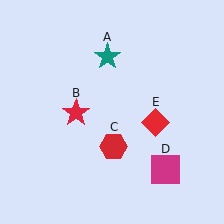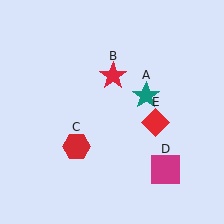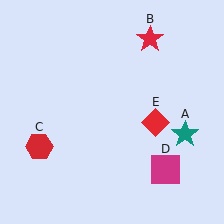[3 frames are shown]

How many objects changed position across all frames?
3 objects changed position: teal star (object A), red star (object B), red hexagon (object C).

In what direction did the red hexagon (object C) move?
The red hexagon (object C) moved left.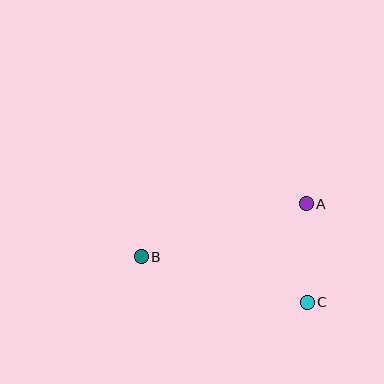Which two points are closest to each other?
Points A and C are closest to each other.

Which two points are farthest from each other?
Points A and B are farthest from each other.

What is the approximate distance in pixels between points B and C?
The distance between B and C is approximately 172 pixels.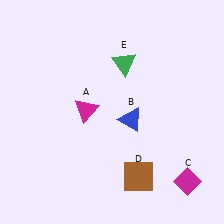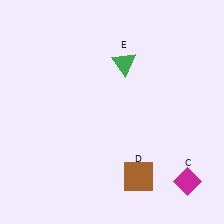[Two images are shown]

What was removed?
The blue triangle (B), the magenta triangle (A) were removed in Image 2.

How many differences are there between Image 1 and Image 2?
There are 2 differences between the two images.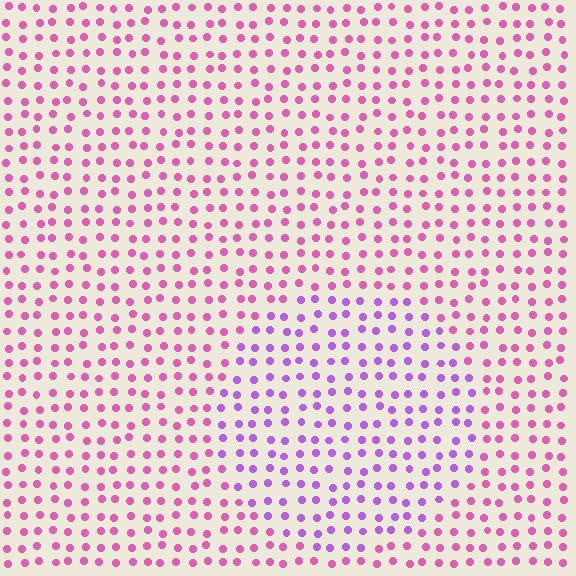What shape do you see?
I see a circle.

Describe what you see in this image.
The image is filled with small pink elements in a uniform arrangement. A circle-shaped region is visible where the elements are tinted to a slightly different hue, forming a subtle color boundary.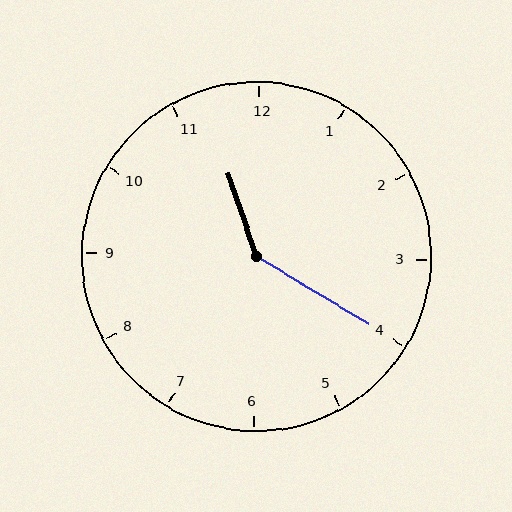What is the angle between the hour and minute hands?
Approximately 140 degrees.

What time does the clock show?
11:20.